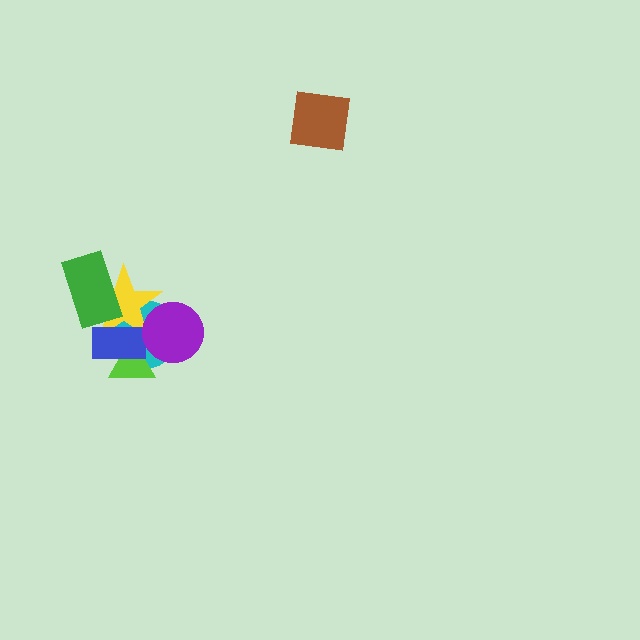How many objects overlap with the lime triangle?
3 objects overlap with the lime triangle.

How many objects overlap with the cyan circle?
4 objects overlap with the cyan circle.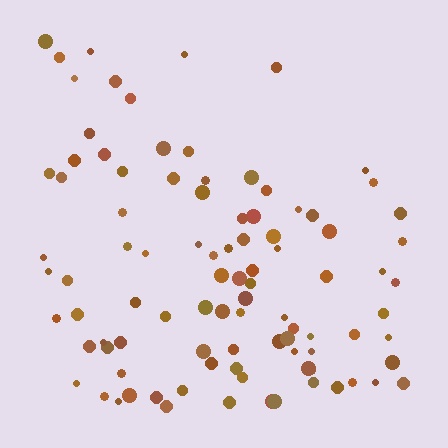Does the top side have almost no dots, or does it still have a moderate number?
Still a moderate number, just noticeably fewer than the bottom.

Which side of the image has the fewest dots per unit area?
The top.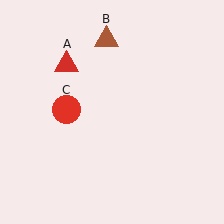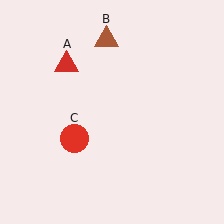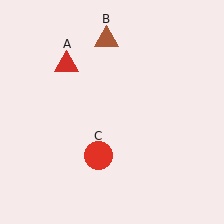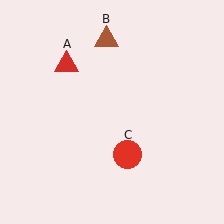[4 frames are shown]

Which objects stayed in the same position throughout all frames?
Red triangle (object A) and brown triangle (object B) remained stationary.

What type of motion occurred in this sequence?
The red circle (object C) rotated counterclockwise around the center of the scene.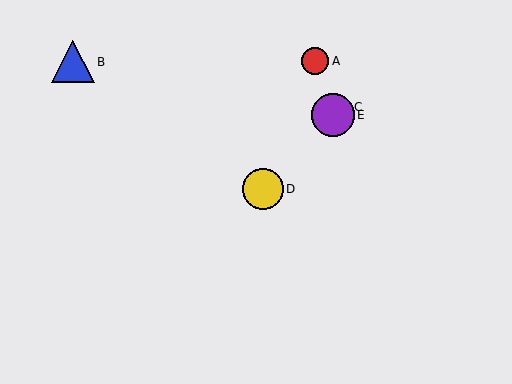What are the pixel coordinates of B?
Object B is at (73, 62).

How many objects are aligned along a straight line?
3 objects (C, D, E) are aligned along a straight line.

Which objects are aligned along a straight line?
Objects C, D, E are aligned along a straight line.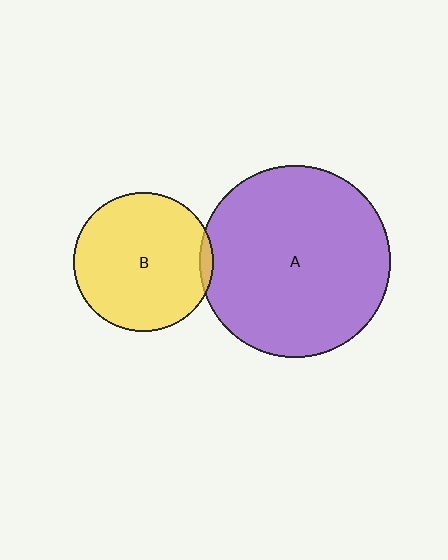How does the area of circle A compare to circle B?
Approximately 1.9 times.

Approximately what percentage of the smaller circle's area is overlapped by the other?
Approximately 5%.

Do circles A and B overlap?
Yes.